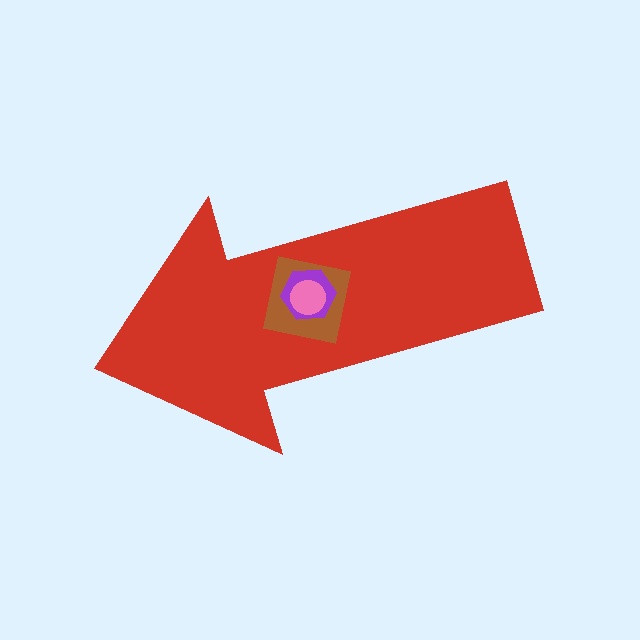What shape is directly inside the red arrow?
The brown square.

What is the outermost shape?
The red arrow.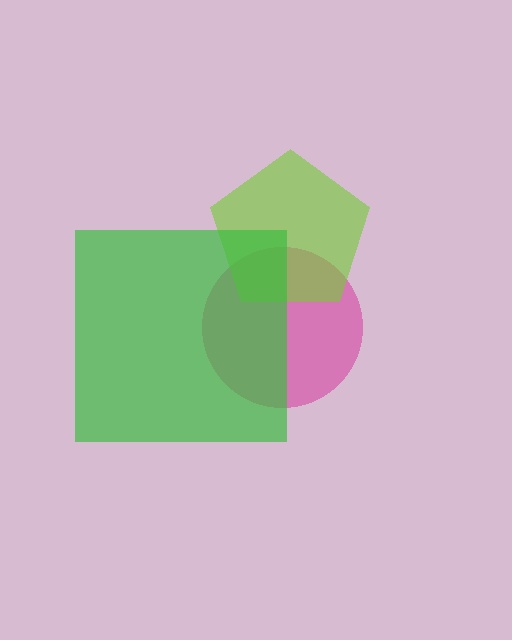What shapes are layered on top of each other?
The layered shapes are: a magenta circle, a lime pentagon, a green square.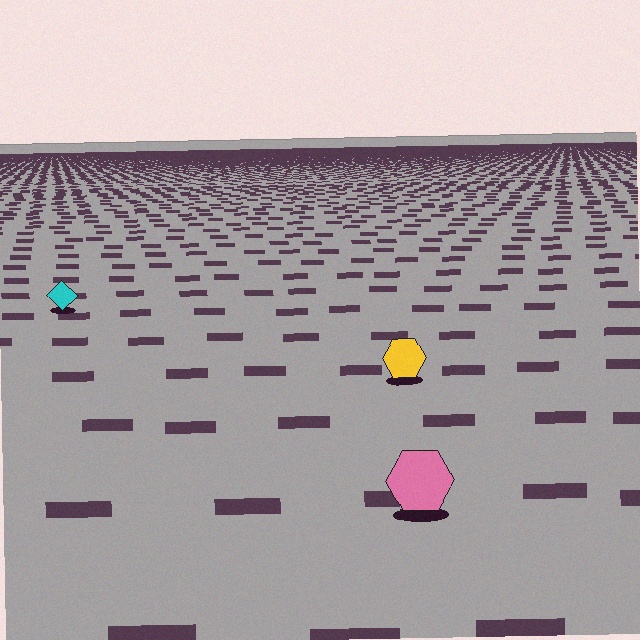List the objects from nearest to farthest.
From nearest to farthest: the pink hexagon, the yellow hexagon, the cyan diamond.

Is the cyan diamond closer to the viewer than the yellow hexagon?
No. The yellow hexagon is closer — you can tell from the texture gradient: the ground texture is coarser near it.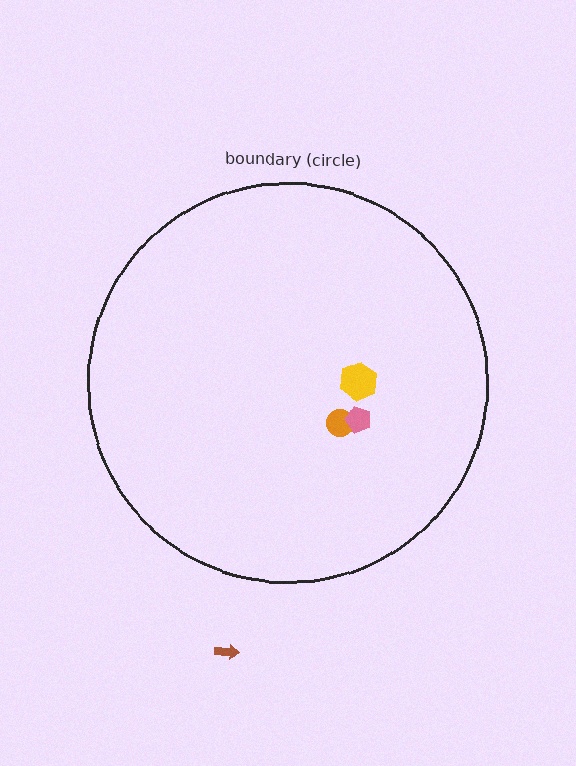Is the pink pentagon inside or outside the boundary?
Inside.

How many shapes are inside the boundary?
3 inside, 1 outside.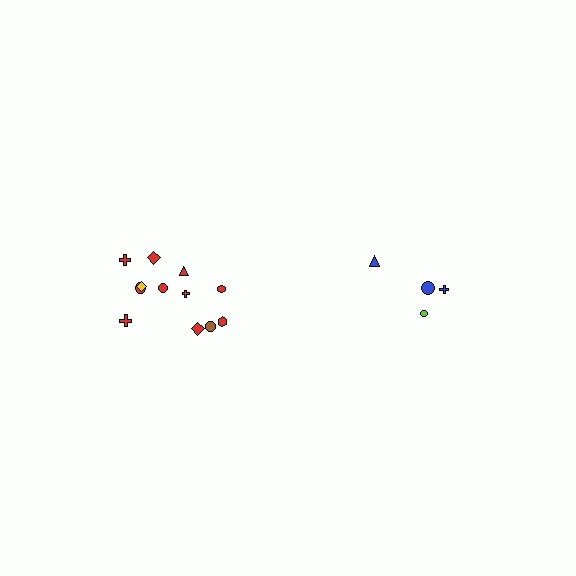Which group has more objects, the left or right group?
The left group.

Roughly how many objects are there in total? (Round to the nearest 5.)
Roughly 15 objects in total.